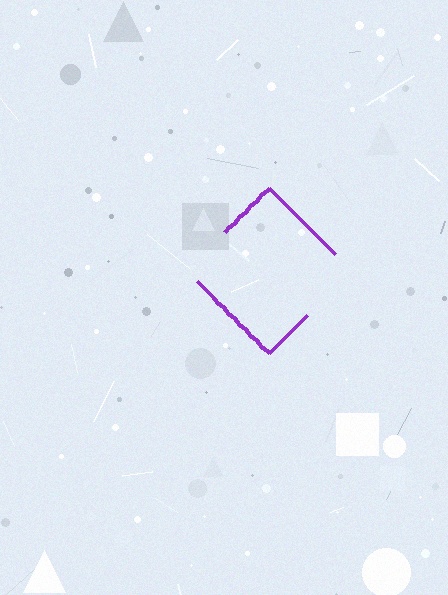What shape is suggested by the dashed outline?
The dashed outline suggests a diamond.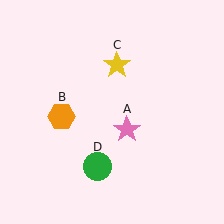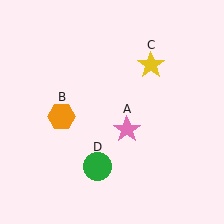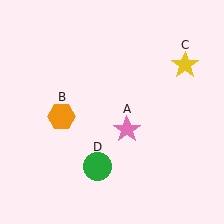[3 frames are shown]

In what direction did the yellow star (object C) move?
The yellow star (object C) moved right.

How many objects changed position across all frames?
1 object changed position: yellow star (object C).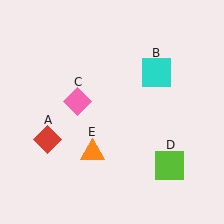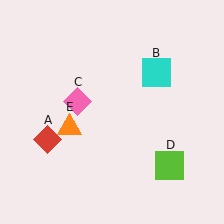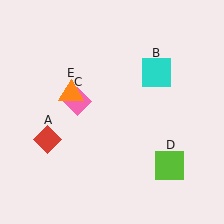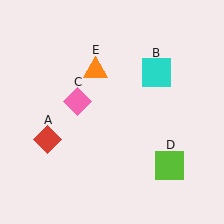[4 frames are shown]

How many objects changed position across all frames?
1 object changed position: orange triangle (object E).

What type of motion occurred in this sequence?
The orange triangle (object E) rotated clockwise around the center of the scene.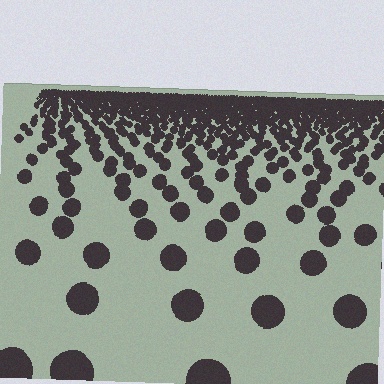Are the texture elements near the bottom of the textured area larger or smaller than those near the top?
Larger. Near the bottom, elements are closer to the viewer and appear at a bigger on-screen size.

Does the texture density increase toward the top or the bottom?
Density increases toward the top.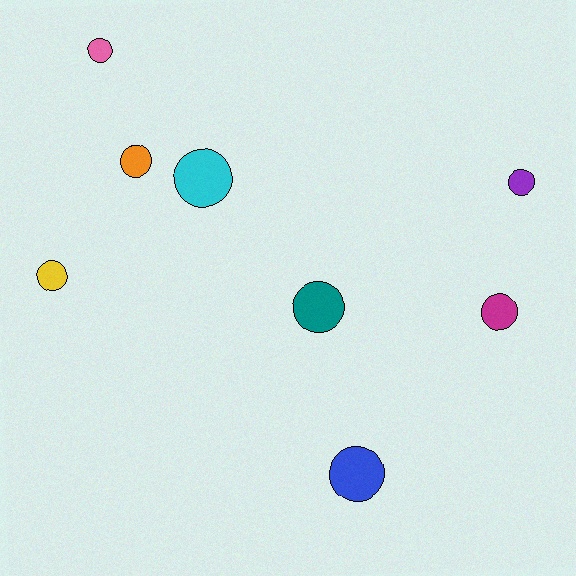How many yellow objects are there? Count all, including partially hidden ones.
There is 1 yellow object.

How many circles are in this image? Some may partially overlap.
There are 8 circles.